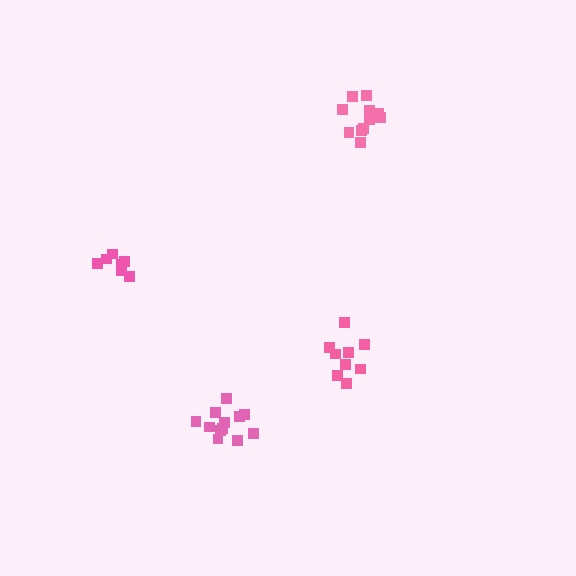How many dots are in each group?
Group 1: 9 dots, Group 2: 12 dots, Group 3: 11 dots, Group 4: 7 dots (39 total).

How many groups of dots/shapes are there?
There are 4 groups.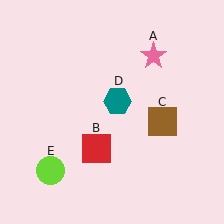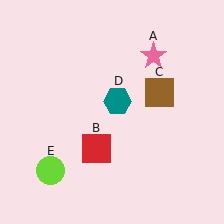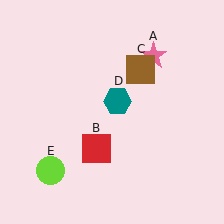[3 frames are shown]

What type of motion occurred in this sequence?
The brown square (object C) rotated counterclockwise around the center of the scene.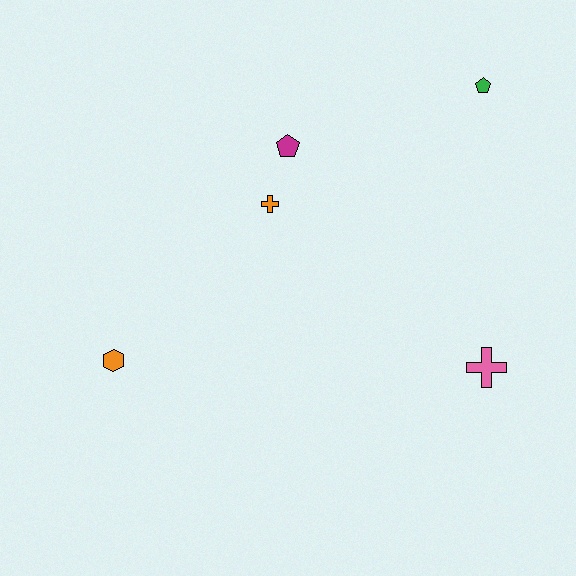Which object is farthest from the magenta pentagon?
The pink cross is farthest from the magenta pentagon.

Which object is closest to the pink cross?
The orange cross is closest to the pink cross.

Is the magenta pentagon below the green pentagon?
Yes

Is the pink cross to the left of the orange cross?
No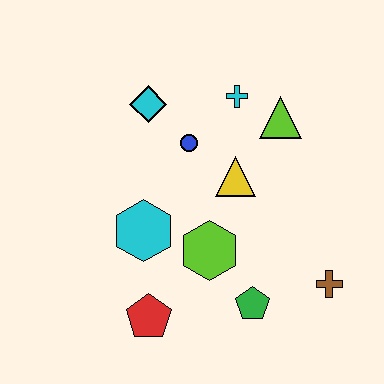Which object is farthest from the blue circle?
The brown cross is farthest from the blue circle.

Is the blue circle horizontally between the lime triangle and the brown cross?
No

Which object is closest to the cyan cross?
The lime triangle is closest to the cyan cross.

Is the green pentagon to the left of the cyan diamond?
No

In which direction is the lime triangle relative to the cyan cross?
The lime triangle is to the right of the cyan cross.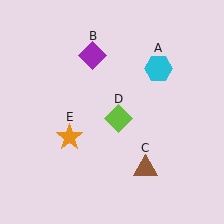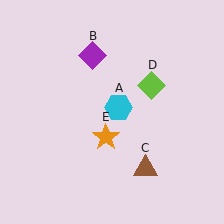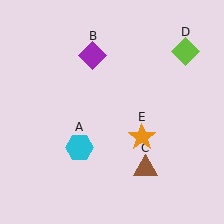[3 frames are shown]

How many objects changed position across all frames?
3 objects changed position: cyan hexagon (object A), lime diamond (object D), orange star (object E).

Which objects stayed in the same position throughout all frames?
Purple diamond (object B) and brown triangle (object C) remained stationary.